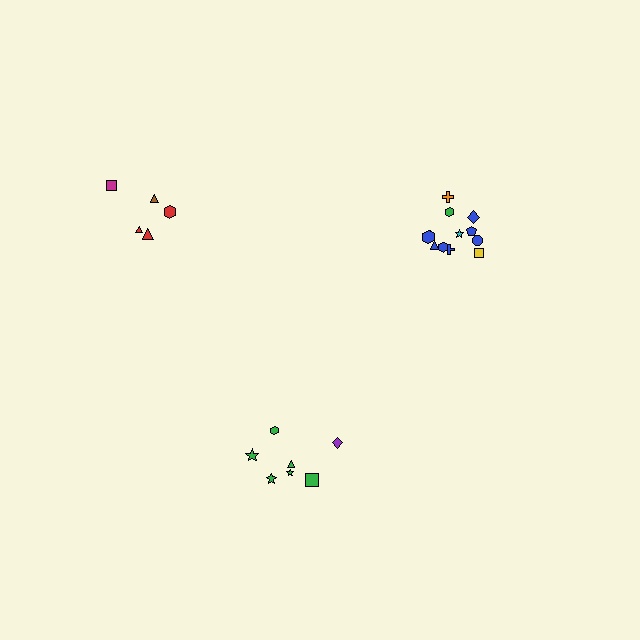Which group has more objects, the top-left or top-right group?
The top-right group.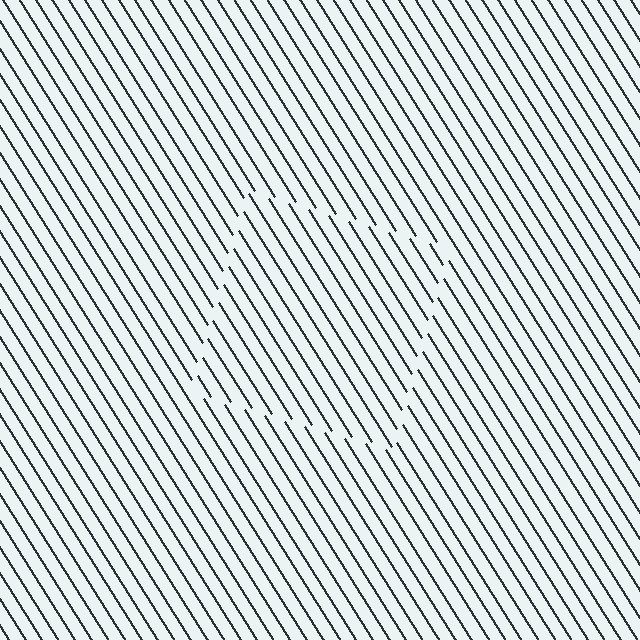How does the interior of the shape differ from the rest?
The interior of the shape contains the same grating, shifted by half a period — the contour is defined by the phase discontinuity where line-ends from the inner and outer gratings abut.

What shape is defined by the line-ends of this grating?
An illusory square. The interior of the shape contains the same grating, shifted by half a period — the contour is defined by the phase discontinuity where line-ends from the inner and outer gratings abut.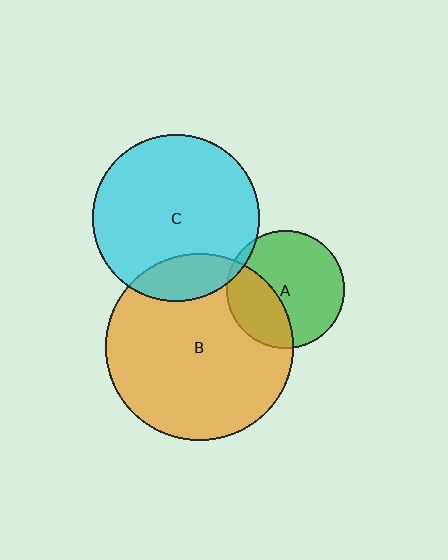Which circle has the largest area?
Circle B (orange).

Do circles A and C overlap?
Yes.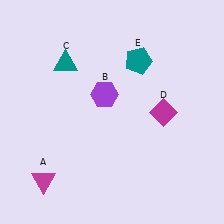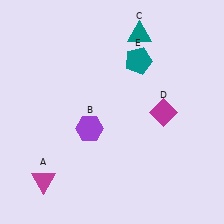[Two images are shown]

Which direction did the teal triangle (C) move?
The teal triangle (C) moved right.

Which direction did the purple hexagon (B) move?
The purple hexagon (B) moved down.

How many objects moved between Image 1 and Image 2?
2 objects moved between the two images.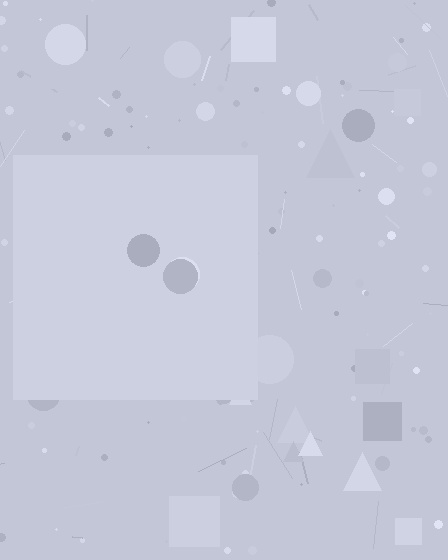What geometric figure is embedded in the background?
A square is embedded in the background.